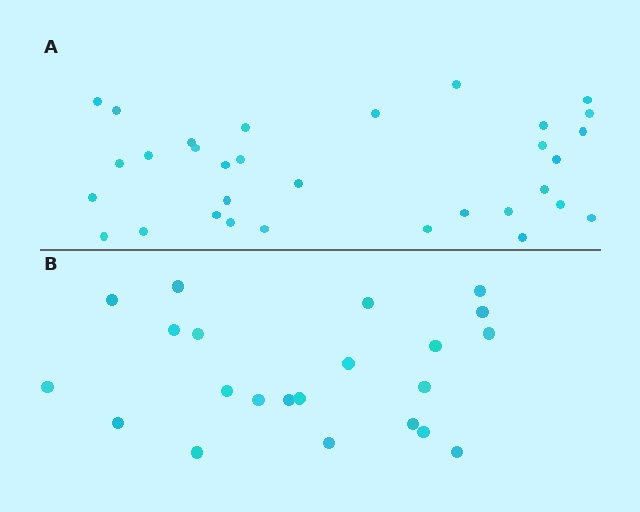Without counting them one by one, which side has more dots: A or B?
Region A (the top region) has more dots.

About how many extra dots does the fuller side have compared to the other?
Region A has roughly 10 or so more dots than region B.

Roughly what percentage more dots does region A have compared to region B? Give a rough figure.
About 45% more.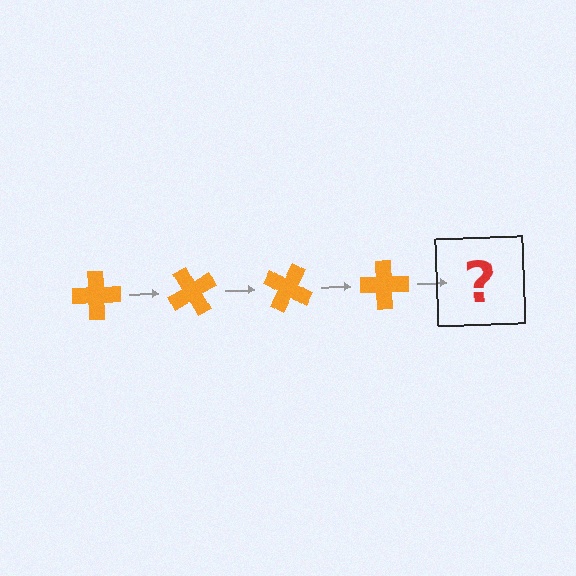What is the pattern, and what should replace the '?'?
The pattern is that the cross rotates 60 degrees each step. The '?' should be an orange cross rotated 240 degrees.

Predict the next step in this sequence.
The next step is an orange cross rotated 240 degrees.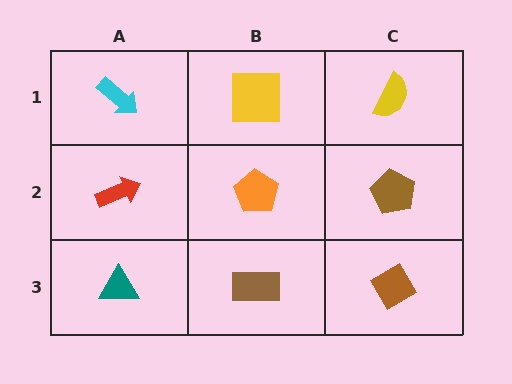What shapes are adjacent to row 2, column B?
A yellow square (row 1, column B), a brown rectangle (row 3, column B), a red arrow (row 2, column A), a brown pentagon (row 2, column C).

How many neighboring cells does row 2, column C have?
3.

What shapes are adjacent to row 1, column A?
A red arrow (row 2, column A), a yellow square (row 1, column B).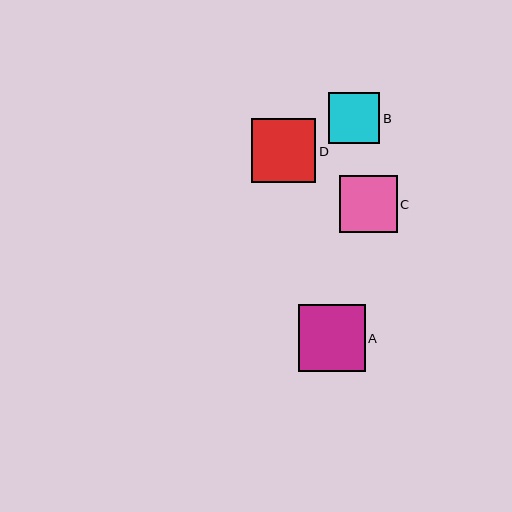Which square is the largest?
Square A is the largest with a size of approximately 66 pixels.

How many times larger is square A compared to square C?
Square A is approximately 1.2 times the size of square C.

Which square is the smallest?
Square B is the smallest with a size of approximately 51 pixels.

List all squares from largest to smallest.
From largest to smallest: A, D, C, B.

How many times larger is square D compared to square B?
Square D is approximately 1.2 times the size of square B.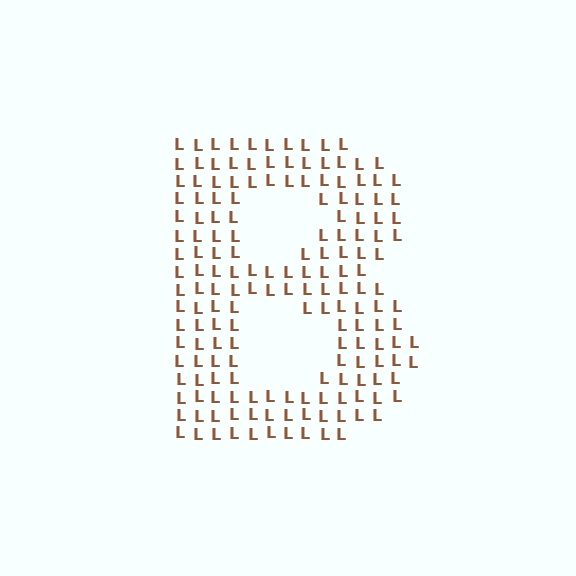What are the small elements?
The small elements are letter L's.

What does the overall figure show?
The overall figure shows the letter B.